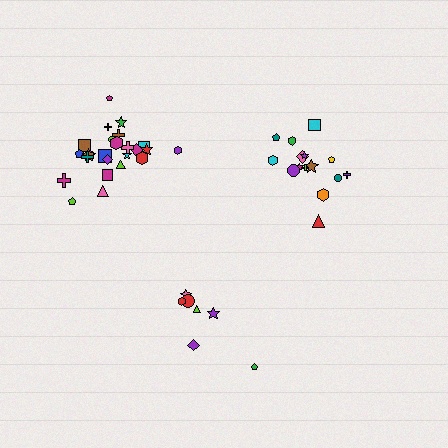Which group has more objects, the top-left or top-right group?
The top-left group.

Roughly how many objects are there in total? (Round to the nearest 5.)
Roughly 45 objects in total.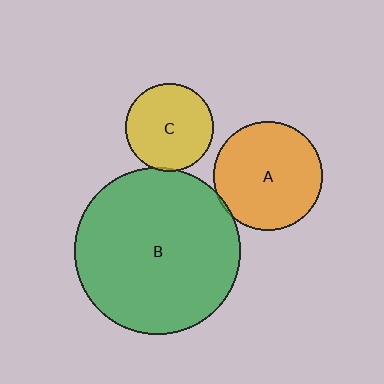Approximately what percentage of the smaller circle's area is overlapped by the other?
Approximately 5%.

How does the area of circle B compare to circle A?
Approximately 2.3 times.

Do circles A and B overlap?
Yes.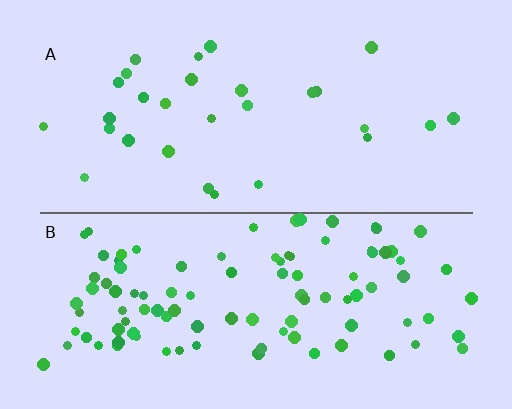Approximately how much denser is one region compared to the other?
Approximately 3.5× — region B over region A.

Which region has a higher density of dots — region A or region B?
B (the bottom).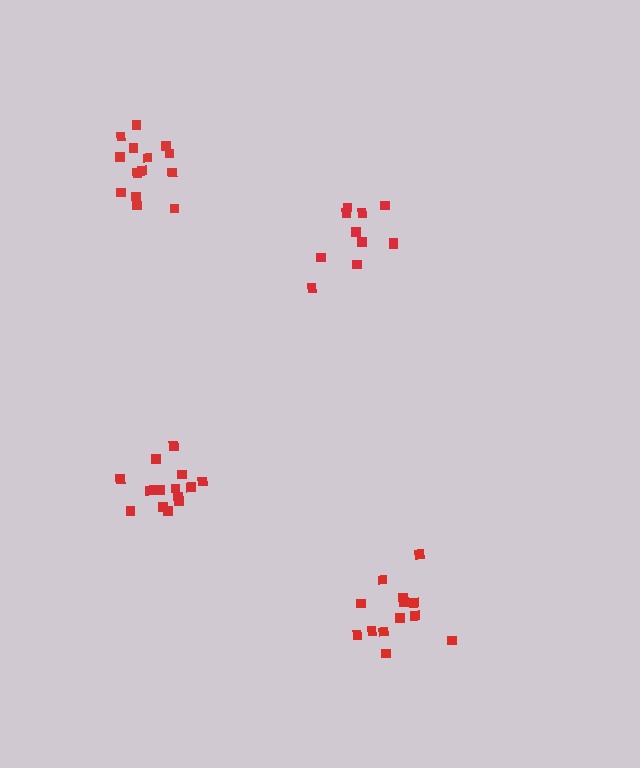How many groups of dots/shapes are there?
There are 4 groups.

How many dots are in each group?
Group 1: 14 dots, Group 2: 11 dots, Group 3: 14 dots, Group 4: 13 dots (52 total).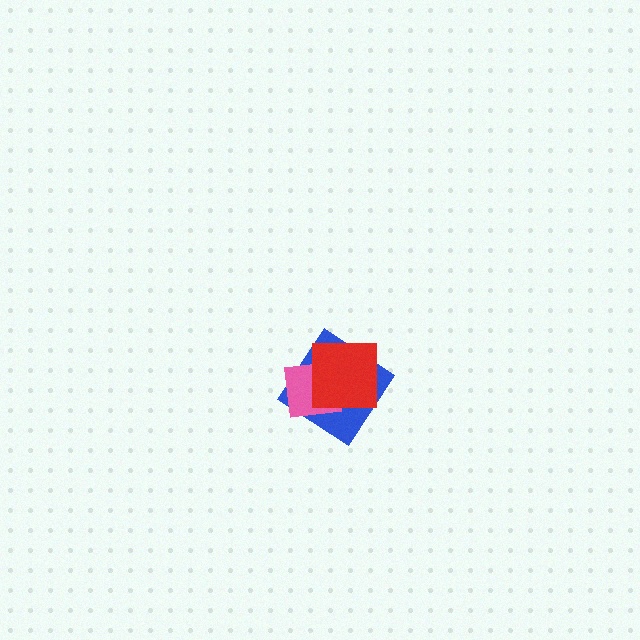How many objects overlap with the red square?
2 objects overlap with the red square.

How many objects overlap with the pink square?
2 objects overlap with the pink square.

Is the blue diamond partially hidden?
Yes, it is partially covered by another shape.